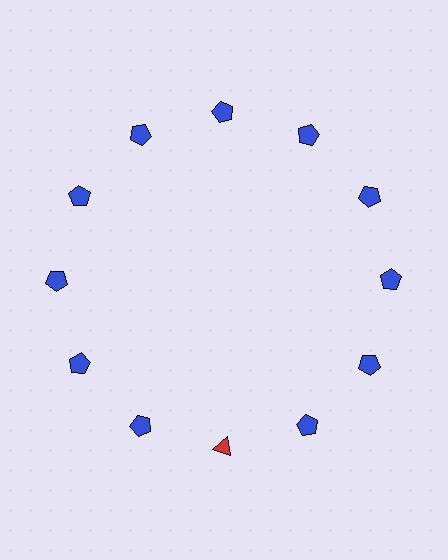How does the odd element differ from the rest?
It differs in both color (red instead of blue) and shape (triangle instead of pentagon).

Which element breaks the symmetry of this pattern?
The red triangle at roughly the 6 o'clock position breaks the symmetry. All other shapes are blue pentagons.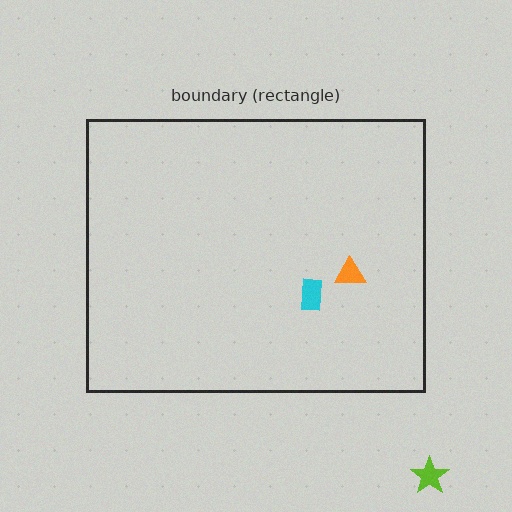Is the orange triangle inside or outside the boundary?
Inside.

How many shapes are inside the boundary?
2 inside, 1 outside.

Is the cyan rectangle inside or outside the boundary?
Inside.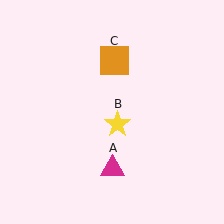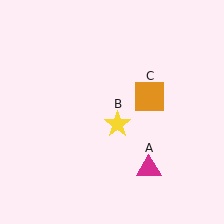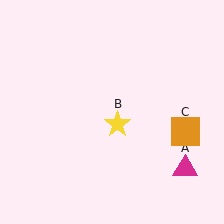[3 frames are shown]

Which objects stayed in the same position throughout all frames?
Yellow star (object B) remained stationary.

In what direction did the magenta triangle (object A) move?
The magenta triangle (object A) moved right.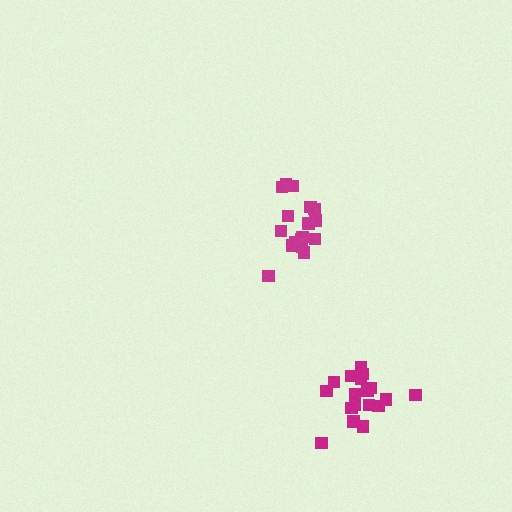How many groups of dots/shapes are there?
There are 2 groups.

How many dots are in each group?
Group 1: 18 dots, Group 2: 17 dots (35 total).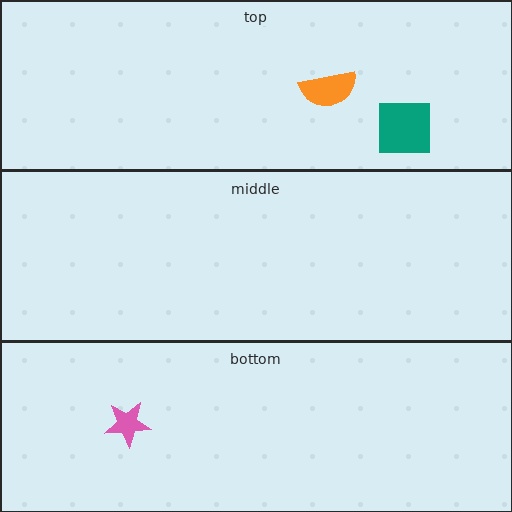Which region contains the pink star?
The bottom region.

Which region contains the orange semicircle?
The top region.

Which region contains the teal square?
The top region.